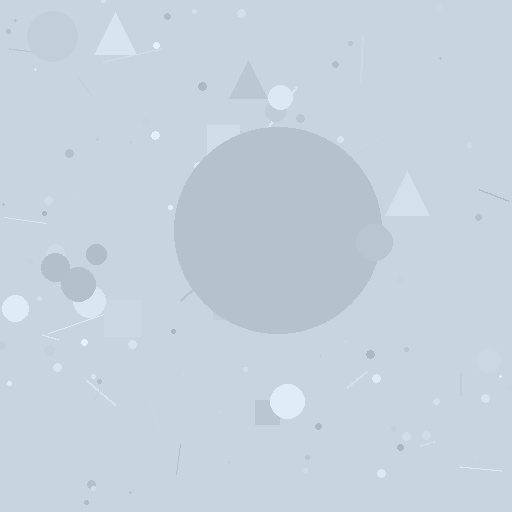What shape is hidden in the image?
A circle is hidden in the image.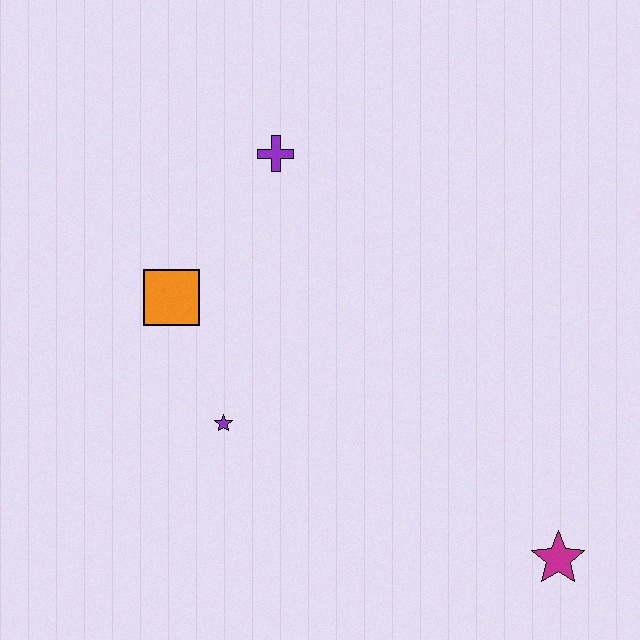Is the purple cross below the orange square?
No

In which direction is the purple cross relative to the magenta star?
The purple cross is above the magenta star.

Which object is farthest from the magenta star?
The purple cross is farthest from the magenta star.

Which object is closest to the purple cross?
The orange square is closest to the purple cross.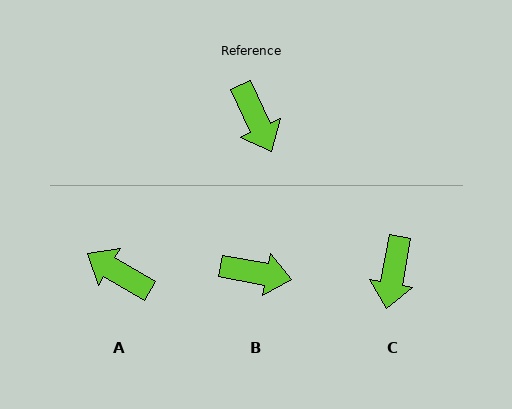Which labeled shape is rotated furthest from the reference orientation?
A, about 145 degrees away.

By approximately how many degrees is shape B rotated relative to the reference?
Approximately 55 degrees counter-clockwise.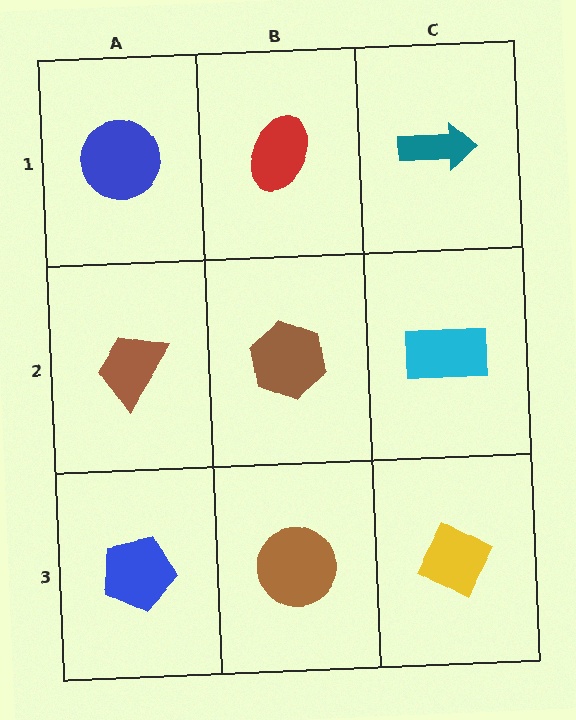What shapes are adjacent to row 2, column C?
A teal arrow (row 1, column C), a yellow diamond (row 3, column C), a brown hexagon (row 2, column B).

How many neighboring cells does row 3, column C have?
2.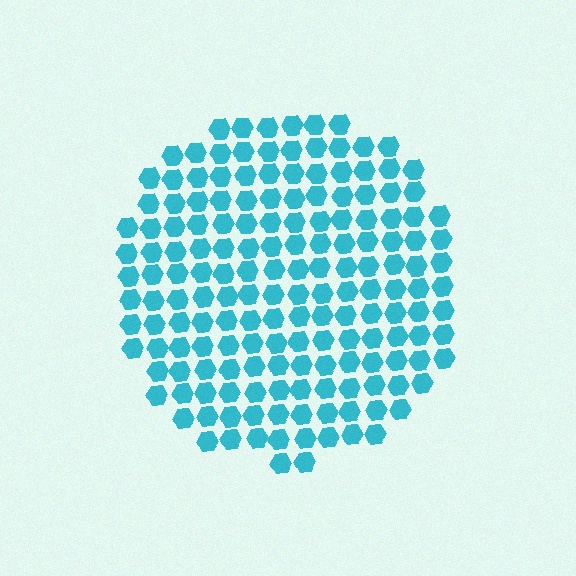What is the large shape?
The large shape is a circle.